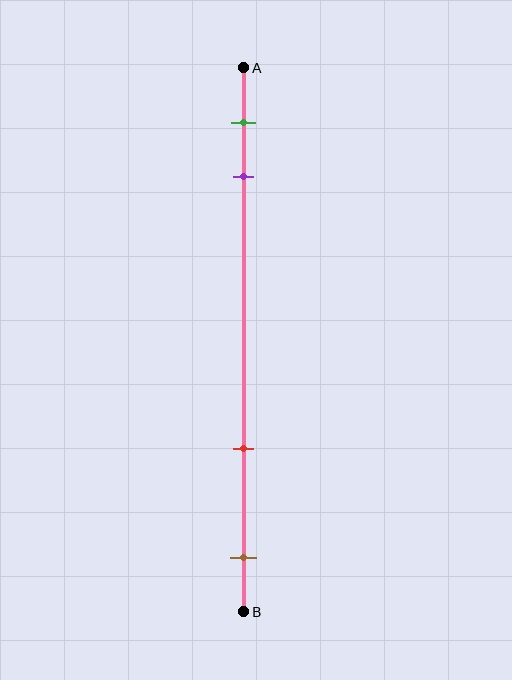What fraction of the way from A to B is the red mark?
The red mark is approximately 70% (0.7) of the way from A to B.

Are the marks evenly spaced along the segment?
No, the marks are not evenly spaced.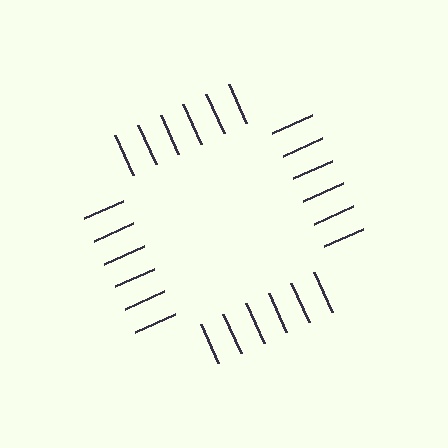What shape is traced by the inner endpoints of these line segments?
An illusory square — the line segments terminate on its edges but no continuous stroke is drawn.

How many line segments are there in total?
24 — 6 along each of the 4 edges.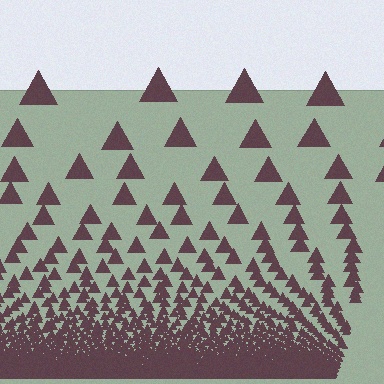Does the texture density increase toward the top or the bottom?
Density increases toward the bottom.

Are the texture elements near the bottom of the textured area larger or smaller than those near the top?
Smaller. The gradient is inverted — elements near the bottom are smaller and denser.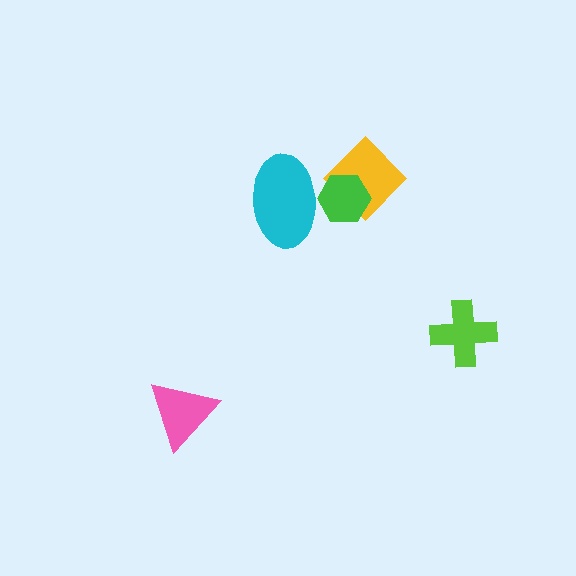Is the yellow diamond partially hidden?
Yes, it is partially covered by another shape.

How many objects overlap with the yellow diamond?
1 object overlaps with the yellow diamond.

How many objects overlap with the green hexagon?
2 objects overlap with the green hexagon.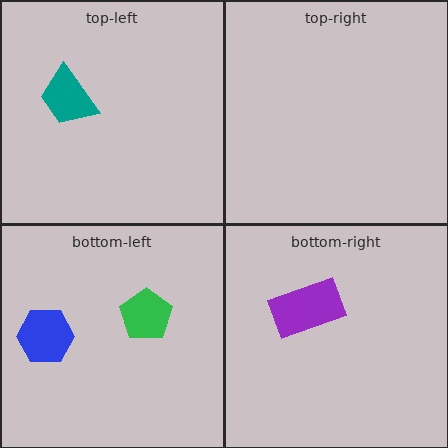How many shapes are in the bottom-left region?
2.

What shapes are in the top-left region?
The teal trapezoid.